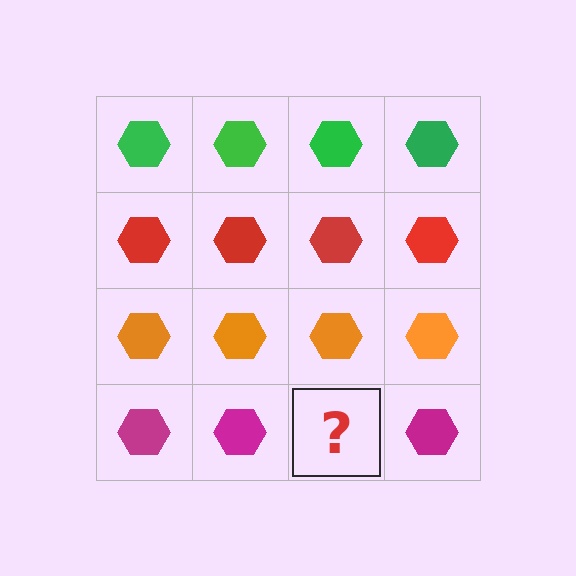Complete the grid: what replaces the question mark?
The question mark should be replaced with a magenta hexagon.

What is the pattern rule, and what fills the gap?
The rule is that each row has a consistent color. The gap should be filled with a magenta hexagon.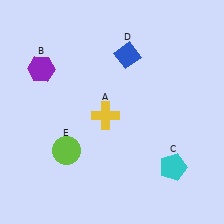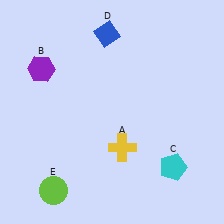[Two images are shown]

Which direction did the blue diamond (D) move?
The blue diamond (D) moved up.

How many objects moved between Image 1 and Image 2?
3 objects moved between the two images.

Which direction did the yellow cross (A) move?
The yellow cross (A) moved down.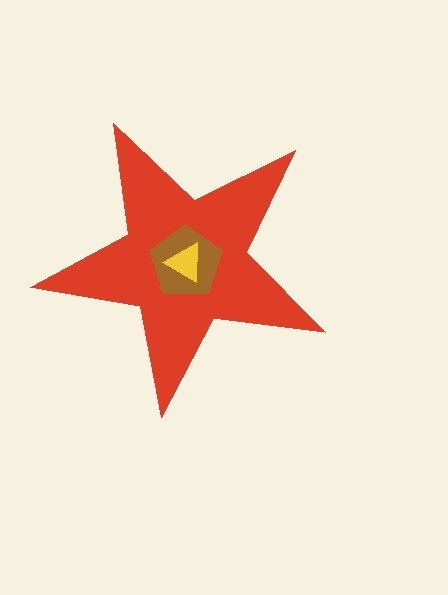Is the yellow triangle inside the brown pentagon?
Yes.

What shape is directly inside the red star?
The brown pentagon.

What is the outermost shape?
The red star.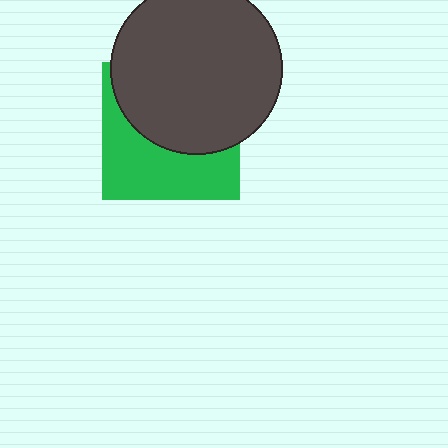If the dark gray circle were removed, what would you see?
You would see the complete green square.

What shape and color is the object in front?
The object in front is a dark gray circle.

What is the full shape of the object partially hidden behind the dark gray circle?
The partially hidden object is a green square.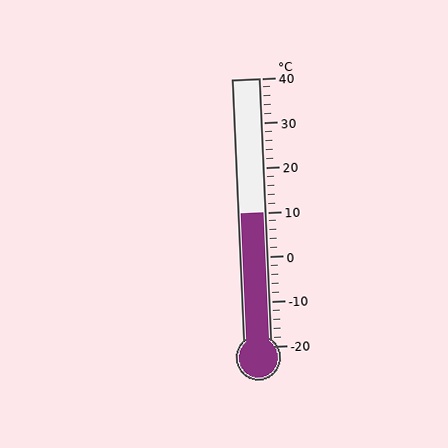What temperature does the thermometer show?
The thermometer shows approximately 10°C.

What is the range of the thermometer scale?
The thermometer scale ranges from -20°C to 40°C.